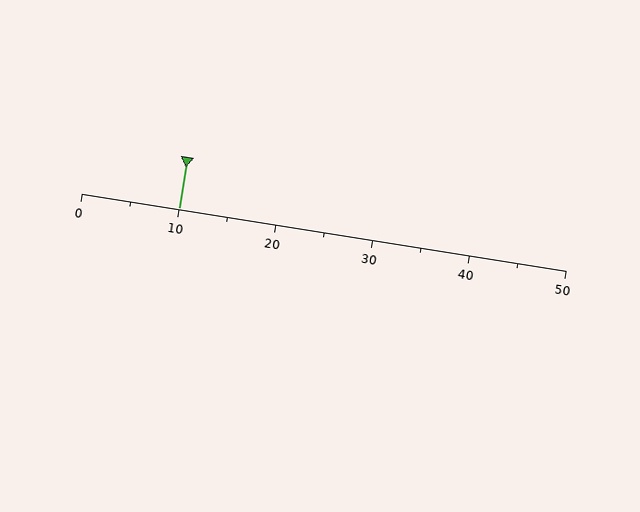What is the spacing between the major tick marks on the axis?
The major ticks are spaced 10 apart.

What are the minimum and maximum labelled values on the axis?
The axis runs from 0 to 50.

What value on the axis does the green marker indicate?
The marker indicates approximately 10.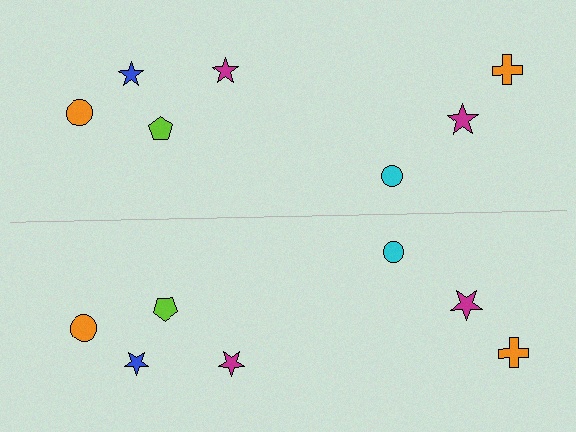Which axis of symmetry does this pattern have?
The pattern has a horizontal axis of symmetry running through the center of the image.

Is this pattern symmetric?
Yes, this pattern has bilateral (reflection) symmetry.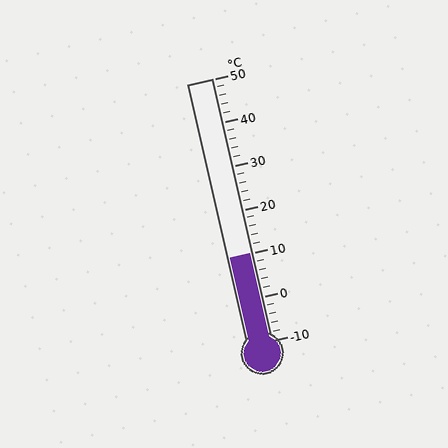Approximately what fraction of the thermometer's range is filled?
The thermometer is filled to approximately 35% of its range.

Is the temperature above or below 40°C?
The temperature is below 40°C.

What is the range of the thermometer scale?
The thermometer scale ranges from -10°C to 50°C.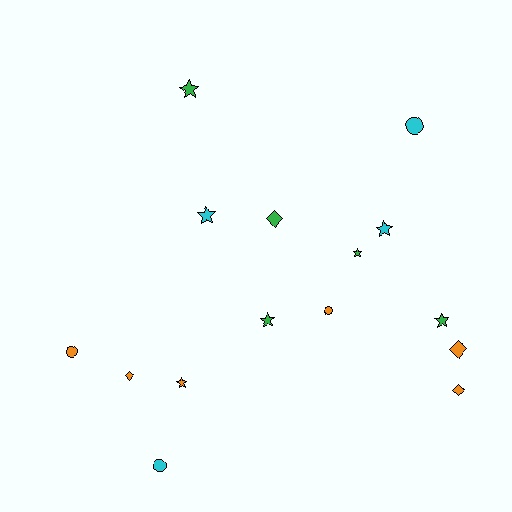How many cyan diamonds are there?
There are no cyan diamonds.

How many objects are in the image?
There are 15 objects.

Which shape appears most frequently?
Star, with 7 objects.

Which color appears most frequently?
Orange, with 6 objects.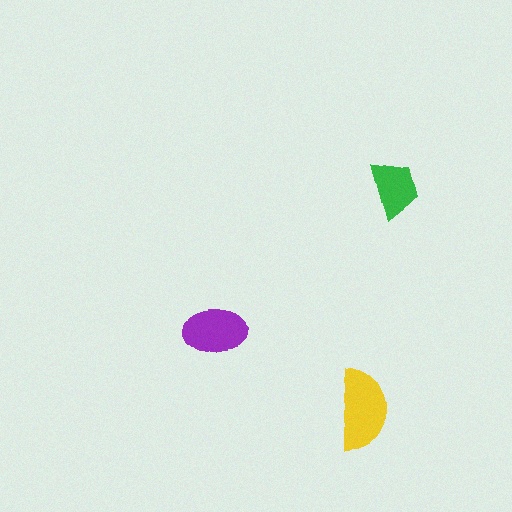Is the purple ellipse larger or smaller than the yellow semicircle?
Smaller.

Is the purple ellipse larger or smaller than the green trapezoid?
Larger.